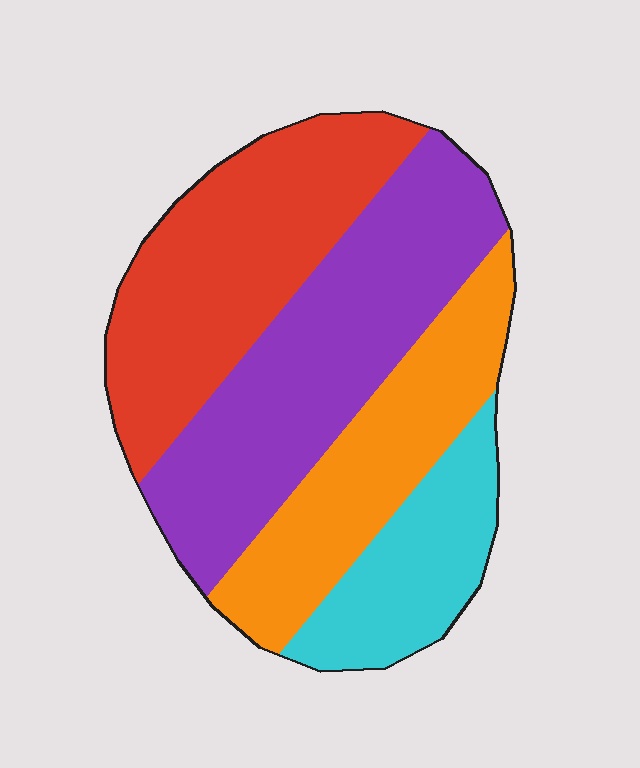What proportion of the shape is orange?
Orange covers about 20% of the shape.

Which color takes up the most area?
Purple, at roughly 35%.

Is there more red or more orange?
Red.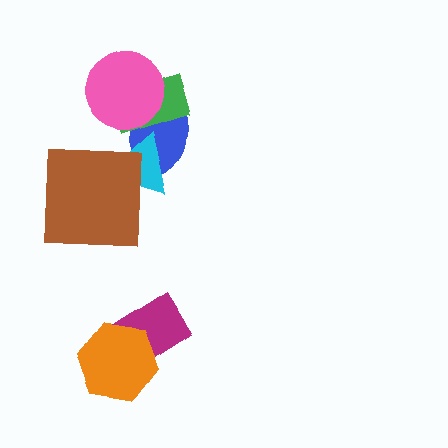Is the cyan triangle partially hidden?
Yes, it is partially covered by another shape.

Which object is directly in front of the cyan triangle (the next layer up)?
The green rectangle is directly in front of the cyan triangle.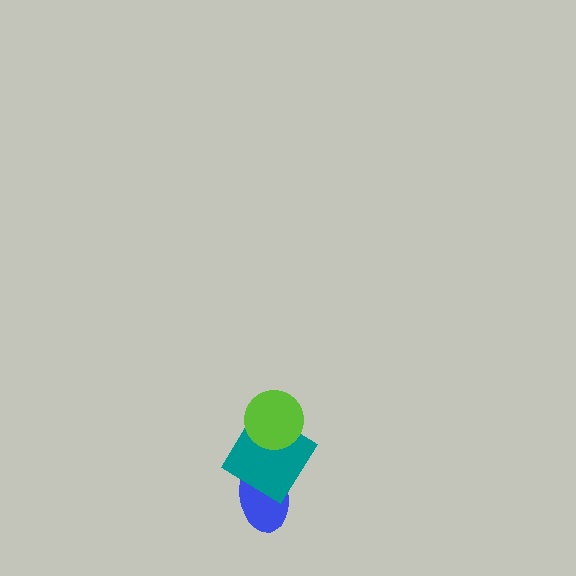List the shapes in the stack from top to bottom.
From top to bottom: the lime circle, the teal diamond, the blue ellipse.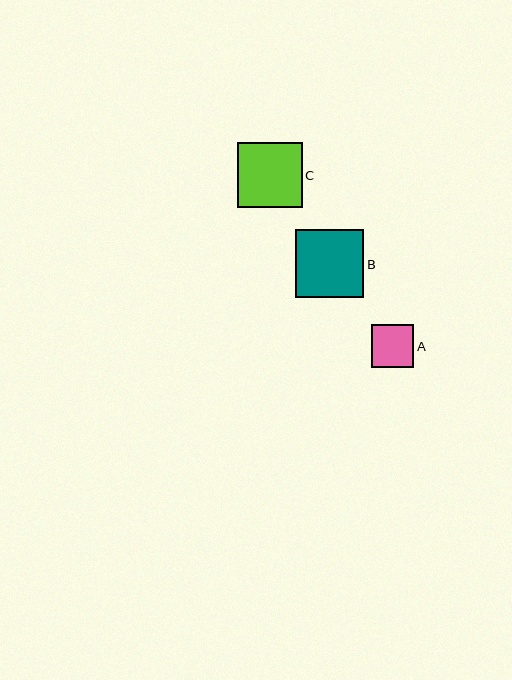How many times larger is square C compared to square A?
Square C is approximately 1.5 times the size of square A.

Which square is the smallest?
Square A is the smallest with a size of approximately 43 pixels.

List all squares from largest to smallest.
From largest to smallest: B, C, A.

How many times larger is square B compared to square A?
Square B is approximately 1.6 times the size of square A.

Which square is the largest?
Square B is the largest with a size of approximately 68 pixels.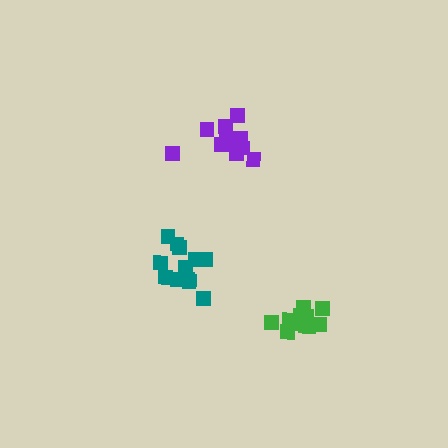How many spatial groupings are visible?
There are 3 spatial groupings.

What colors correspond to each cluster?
The clusters are colored: purple, teal, green.